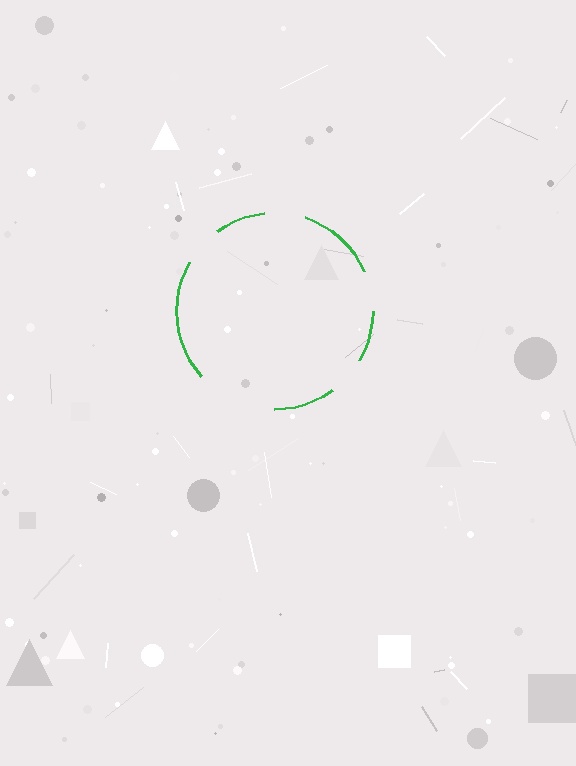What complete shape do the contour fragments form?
The contour fragments form a circle.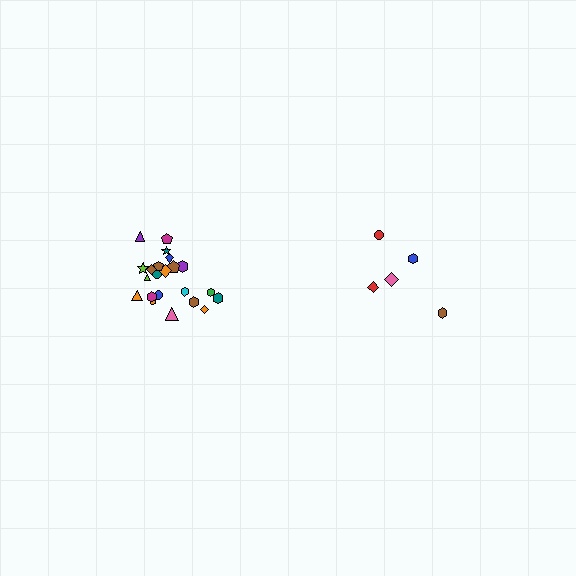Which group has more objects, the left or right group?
The left group.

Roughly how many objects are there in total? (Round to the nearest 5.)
Roughly 25 objects in total.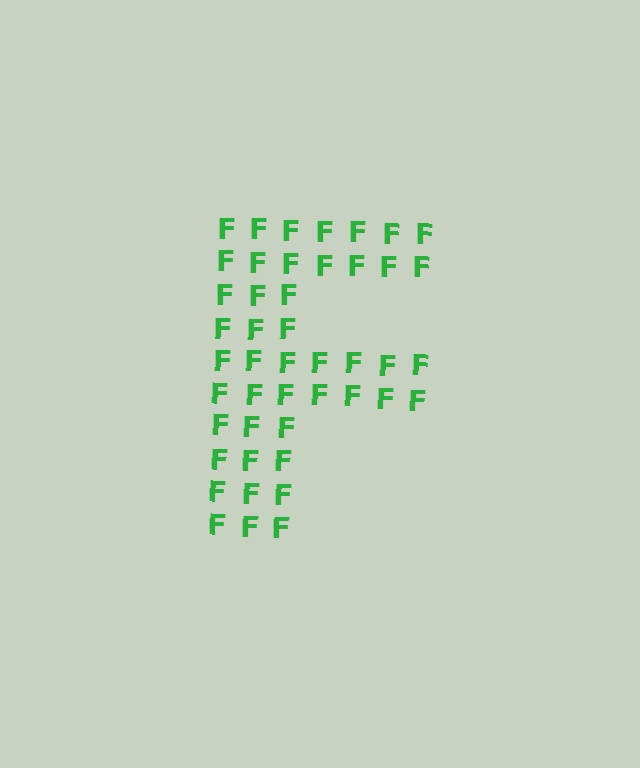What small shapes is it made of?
It is made of small letter F's.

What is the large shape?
The large shape is the letter F.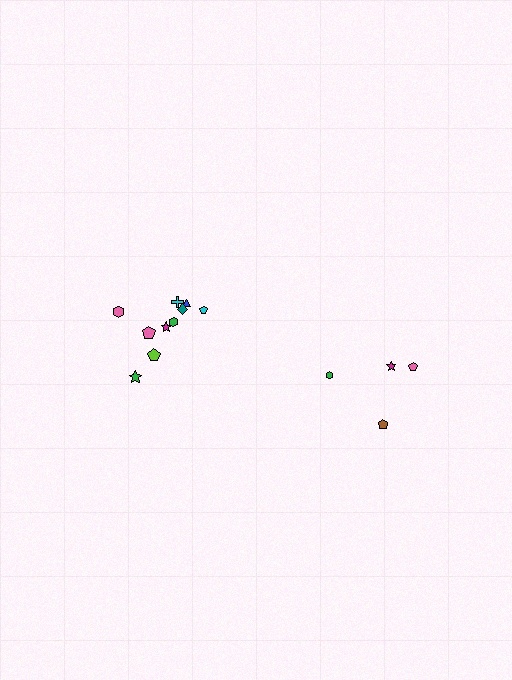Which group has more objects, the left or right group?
The left group.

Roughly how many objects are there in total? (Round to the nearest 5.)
Roughly 15 objects in total.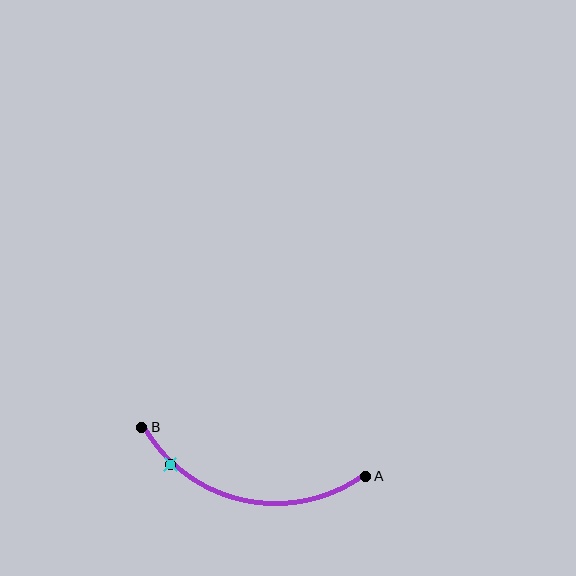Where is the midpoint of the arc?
The arc midpoint is the point on the curve farthest from the straight line joining A and B. It sits below that line.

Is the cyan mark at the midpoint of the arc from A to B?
No. The cyan mark lies on the arc but is closer to endpoint B. The arc midpoint would be at the point on the curve equidistant along the arc from both A and B.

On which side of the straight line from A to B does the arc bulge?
The arc bulges below the straight line connecting A and B.